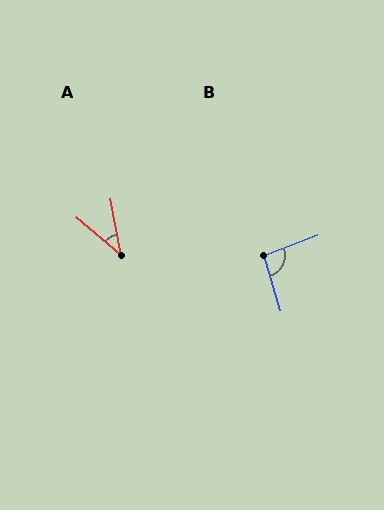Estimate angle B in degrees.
Approximately 94 degrees.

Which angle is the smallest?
A, at approximately 38 degrees.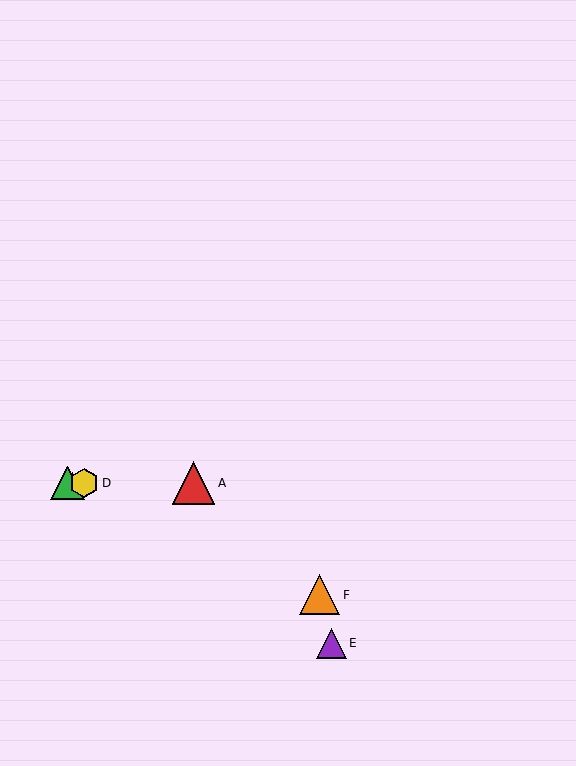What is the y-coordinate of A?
Object A is at y≈483.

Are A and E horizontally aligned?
No, A is at y≈483 and E is at y≈643.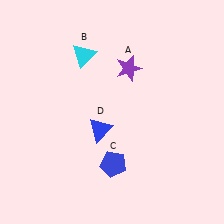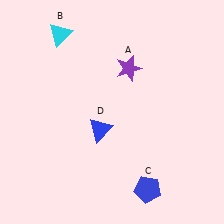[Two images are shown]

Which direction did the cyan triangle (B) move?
The cyan triangle (B) moved left.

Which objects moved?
The objects that moved are: the cyan triangle (B), the blue pentagon (C).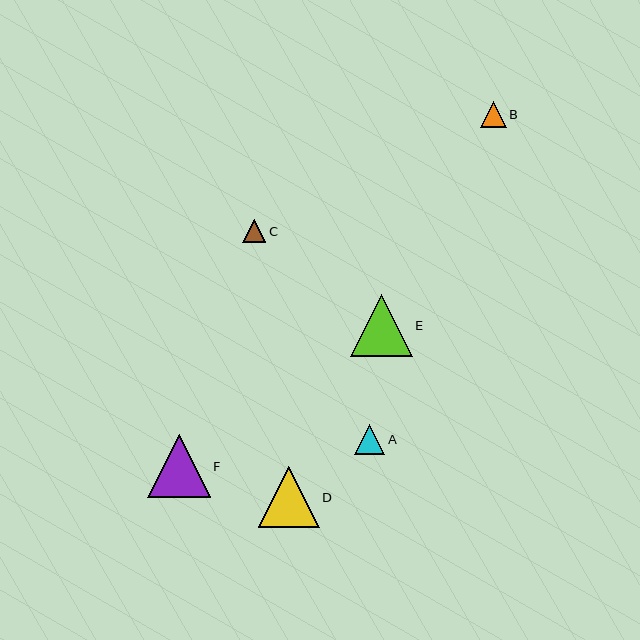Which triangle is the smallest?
Triangle C is the smallest with a size of approximately 23 pixels.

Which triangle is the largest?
Triangle F is the largest with a size of approximately 63 pixels.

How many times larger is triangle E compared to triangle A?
Triangle E is approximately 2.1 times the size of triangle A.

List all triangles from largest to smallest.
From largest to smallest: F, E, D, A, B, C.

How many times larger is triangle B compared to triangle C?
Triangle B is approximately 1.1 times the size of triangle C.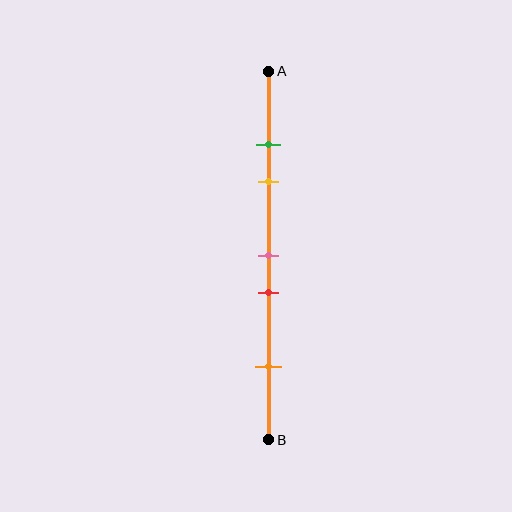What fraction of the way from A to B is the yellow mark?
The yellow mark is approximately 30% (0.3) of the way from A to B.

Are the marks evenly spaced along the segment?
No, the marks are not evenly spaced.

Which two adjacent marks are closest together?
The green and yellow marks are the closest adjacent pair.